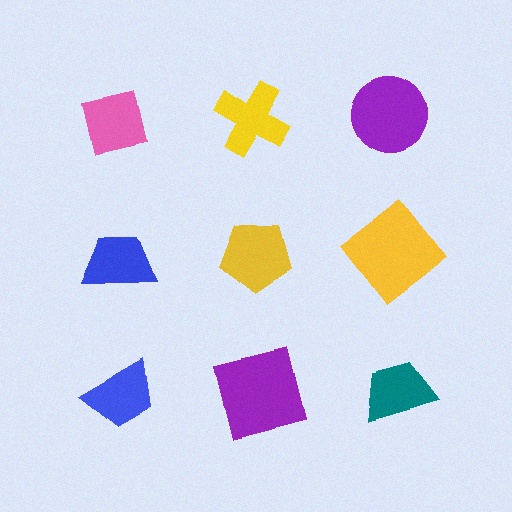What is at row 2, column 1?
A blue trapezoid.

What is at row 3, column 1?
A blue trapezoid.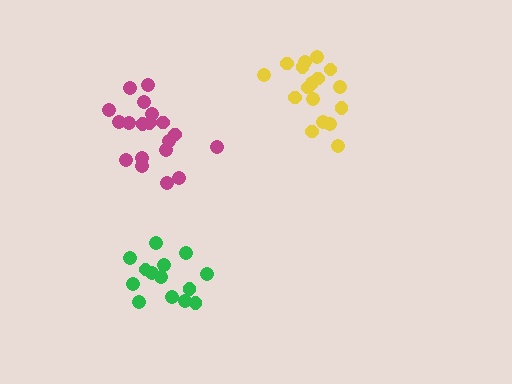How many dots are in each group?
Group 1: 14 dots, Group 2: 19 dots, Group 3: 17 dots (50 total).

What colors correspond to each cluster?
The clusters are colored: green, magenta, yellow.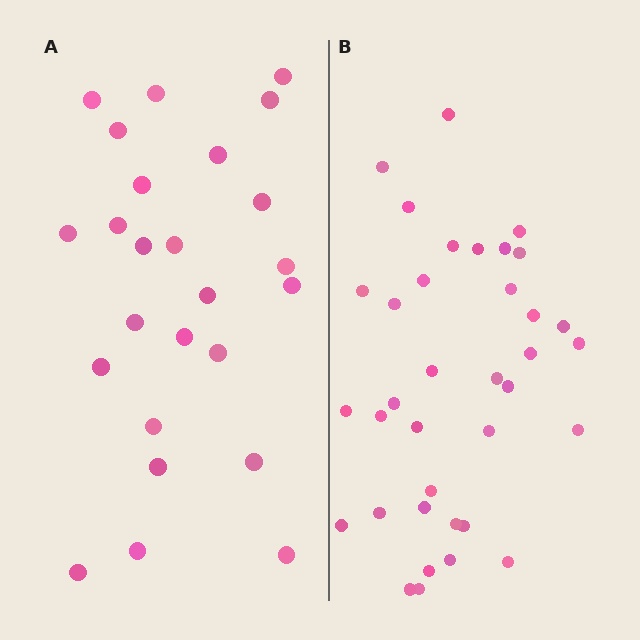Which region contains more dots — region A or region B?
Region B (the right region) has more dots.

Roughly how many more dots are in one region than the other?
Region B has roughly 12 or so more dots than region A.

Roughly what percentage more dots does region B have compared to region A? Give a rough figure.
About 45% more.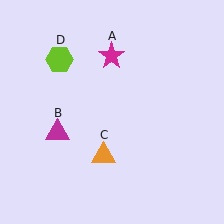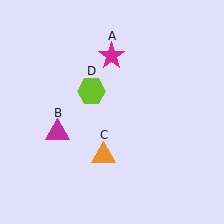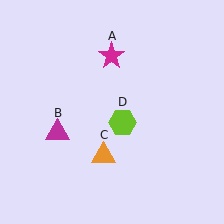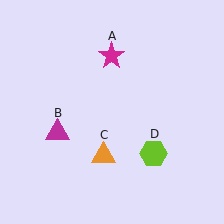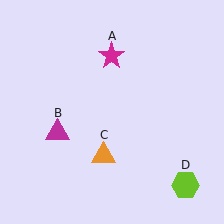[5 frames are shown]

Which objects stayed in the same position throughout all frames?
Magenta star (object A) and magenta triangle (object B) and orange triangle (object C) remained stationary.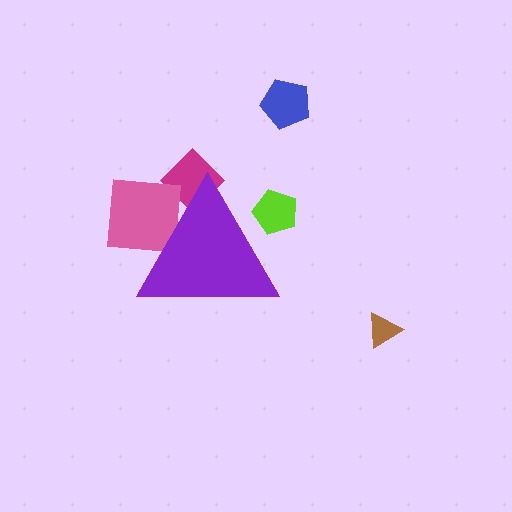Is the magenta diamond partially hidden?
Yes, the magenta diamond is partially hidden behind the purple triangle.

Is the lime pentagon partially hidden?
Yes, the lime pentagon is partially hidden behind the purple triangle.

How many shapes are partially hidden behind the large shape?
3 shapes are partially hidden.